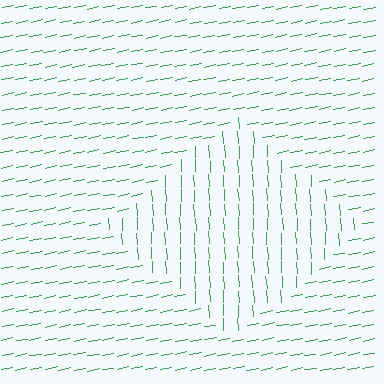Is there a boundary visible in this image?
Yes, there is a texture boundary formed by a change in line orientation.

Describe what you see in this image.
The image is filled with small green line segments. A diamond region in the image has lines oriented differently from the surrounding lines, creating a visible texture boundary.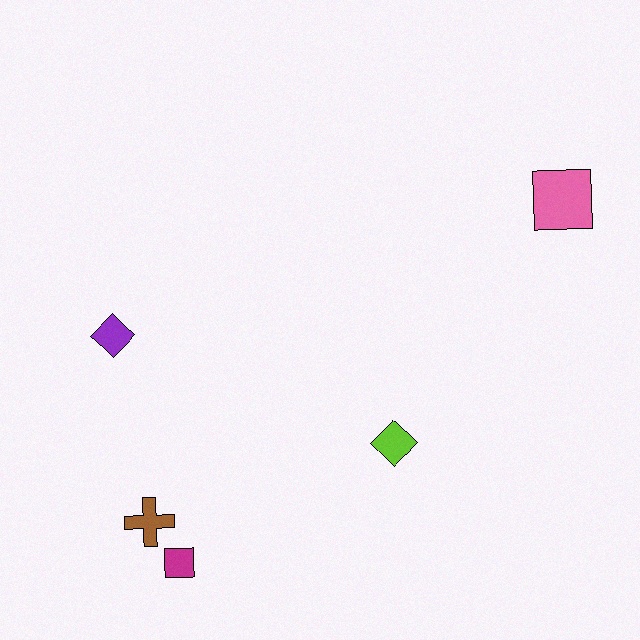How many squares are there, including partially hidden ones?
There are 2 squares.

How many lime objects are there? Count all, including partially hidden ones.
There is 1 lime object.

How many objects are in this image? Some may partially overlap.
There are 5 objects.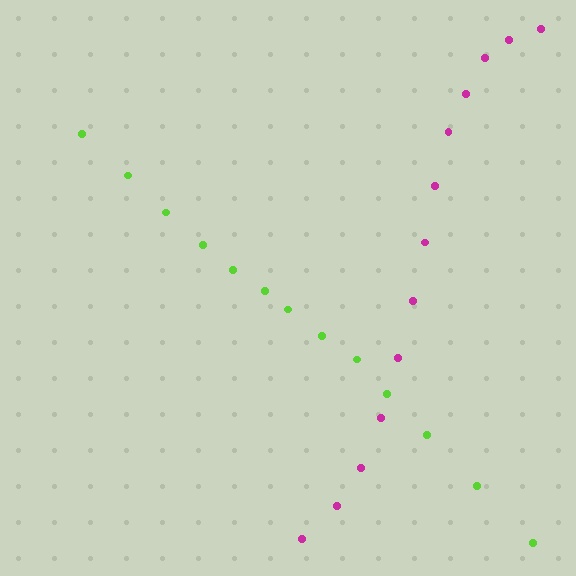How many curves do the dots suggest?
There are 2 distinct paths.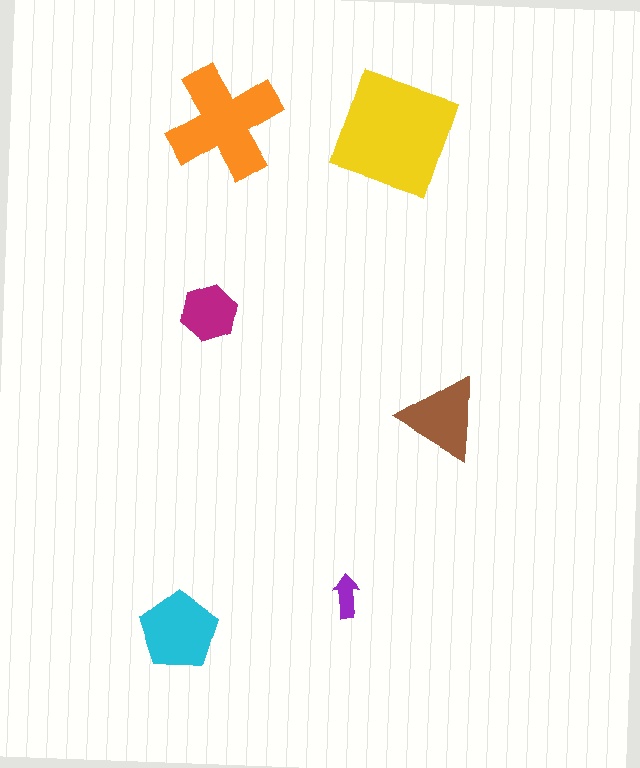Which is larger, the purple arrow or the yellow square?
The yellow square.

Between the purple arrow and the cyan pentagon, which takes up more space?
The cyan pentagon.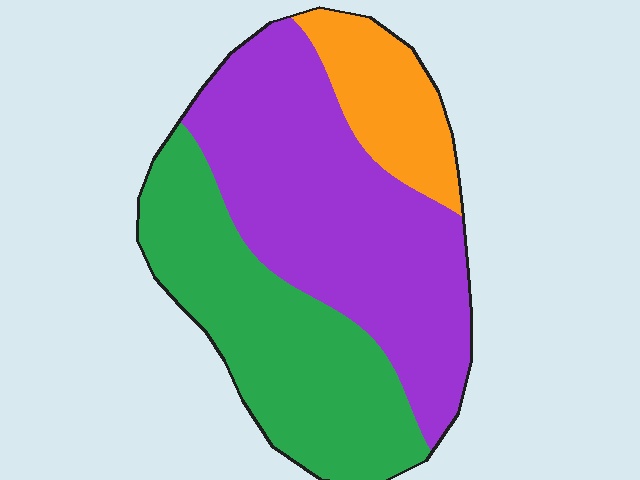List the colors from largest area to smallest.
From largest to smallest: purple, green, orange.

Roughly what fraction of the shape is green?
Green covers around 35% of the shape.